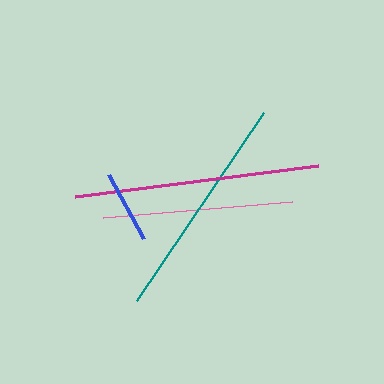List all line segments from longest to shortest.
From longest to shortest: magenta, teal, pink, blue.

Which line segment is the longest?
The magenta line is the longest at approximately 245 pixels.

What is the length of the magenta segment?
The magenta segment is approximately 245 pixels long.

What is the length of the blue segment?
The blue segment is approximately 73 pixels long.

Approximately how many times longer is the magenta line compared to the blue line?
The magenta line is approximately 3.4 times the length of the blue line.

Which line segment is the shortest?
The blue line is the shortest at approximately 73 pixels.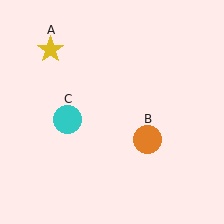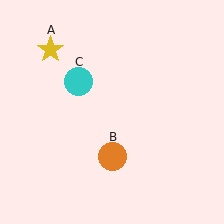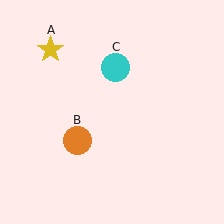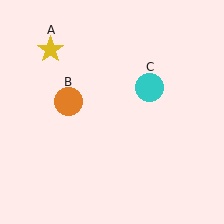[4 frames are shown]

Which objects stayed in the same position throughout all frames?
Yellow star (object A) remained stationary.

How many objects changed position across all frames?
2 objects changed position: orange circle (object B), cyan circle (object C).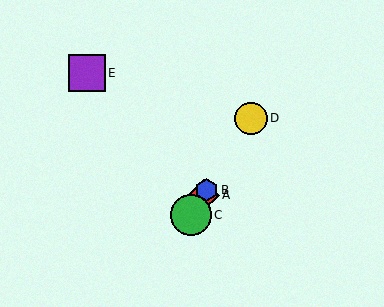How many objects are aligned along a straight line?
4 objects (A, B, C, D) are aligned along a straight line.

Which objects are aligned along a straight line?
Objects A, B, C, D are aligned along a straight line.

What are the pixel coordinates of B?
Object B is at (207, 190).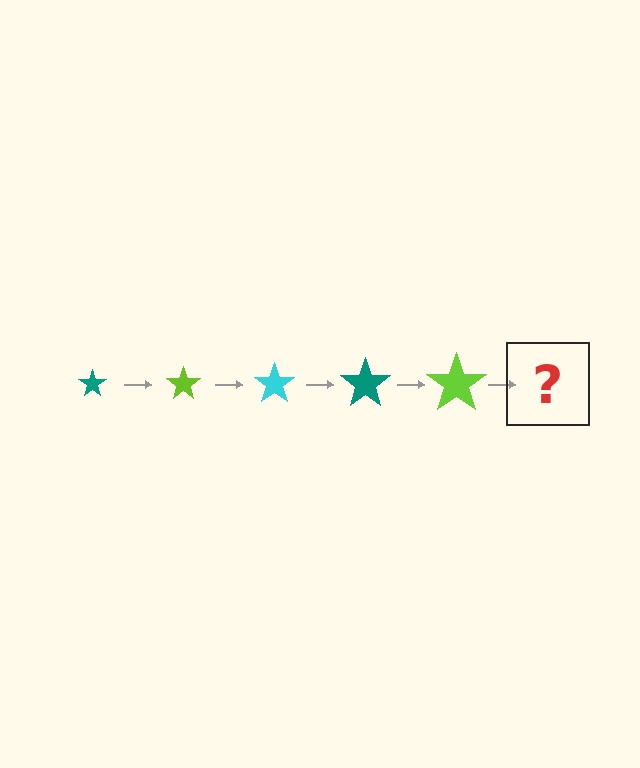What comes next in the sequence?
The next element should be a cyan star, larger than the previous one.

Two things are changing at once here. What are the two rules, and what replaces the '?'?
The two rules are that the star grows larger each step and the color cycles through teal, lime, and cyan. The '?' should be a cyan star, larger than the previous one.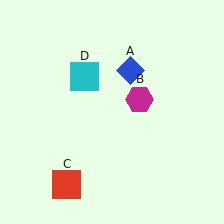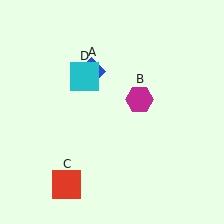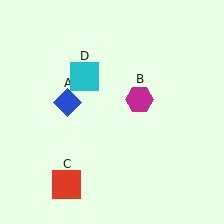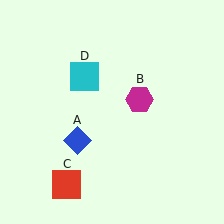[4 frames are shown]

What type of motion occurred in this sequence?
The blue diamond (object A) rotated counterclockwise around the center of the scene.